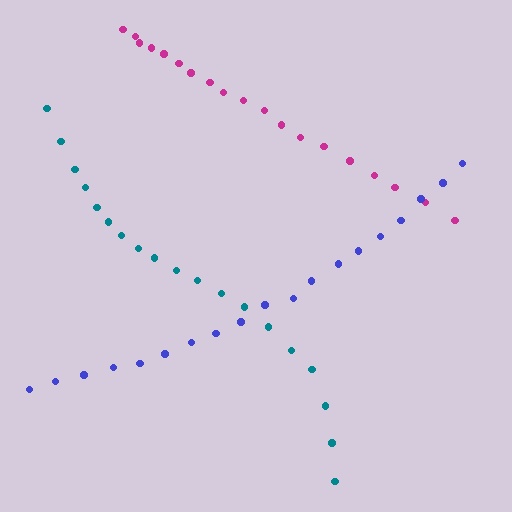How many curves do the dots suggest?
There are 3 distinct paths.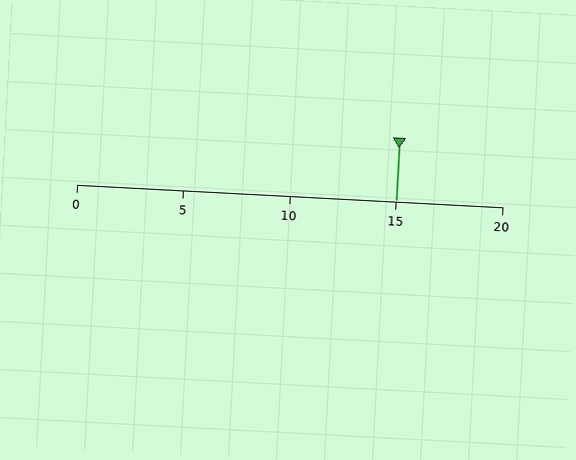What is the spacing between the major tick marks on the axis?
The major ticks are spaced 5 apart.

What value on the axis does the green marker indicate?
The marker indicates approximately 15.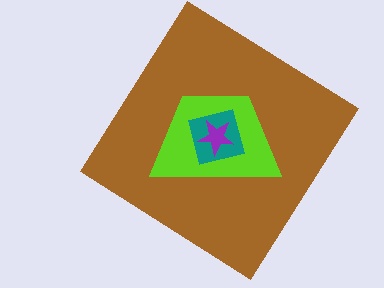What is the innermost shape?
The purple star.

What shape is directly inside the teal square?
The purple star.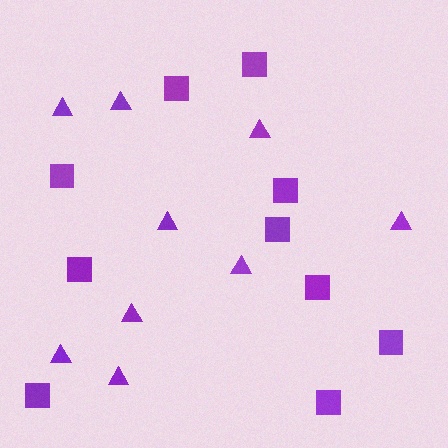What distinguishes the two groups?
There are 2 groups: one group of squares (10) and one group of triangles (9).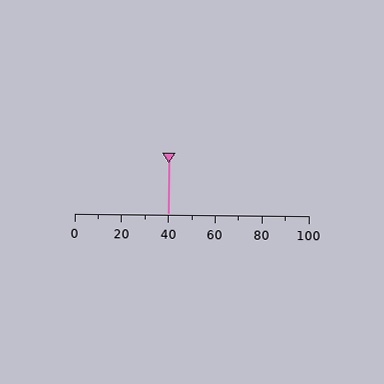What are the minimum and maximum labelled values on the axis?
The axis runs from 0 to 100.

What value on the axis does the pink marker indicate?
The marker indicates approximately 40.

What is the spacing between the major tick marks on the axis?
The major ticks are spaced 20 apart.